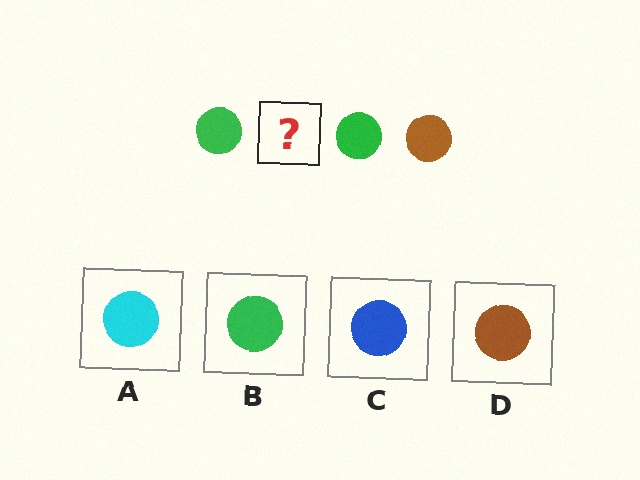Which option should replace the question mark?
Option D.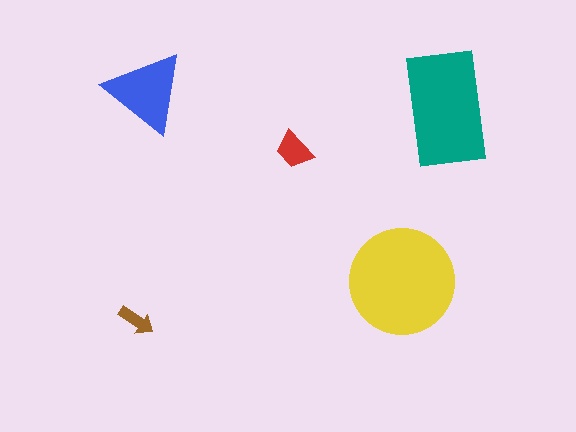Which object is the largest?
The yellow circle.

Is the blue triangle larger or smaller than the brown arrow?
Larger.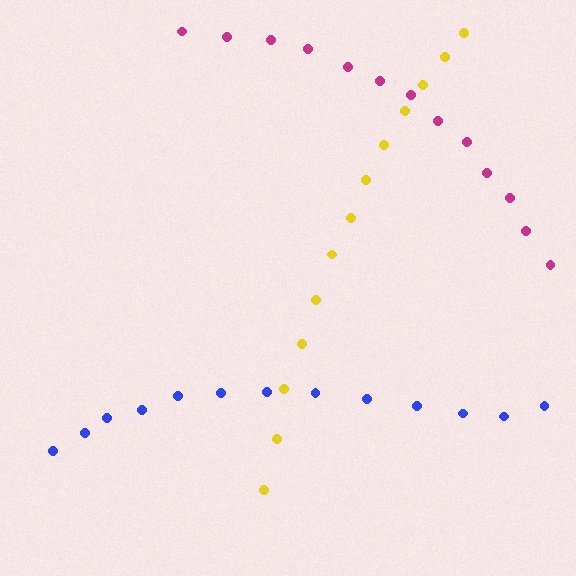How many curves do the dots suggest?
There are 3 distinct paths.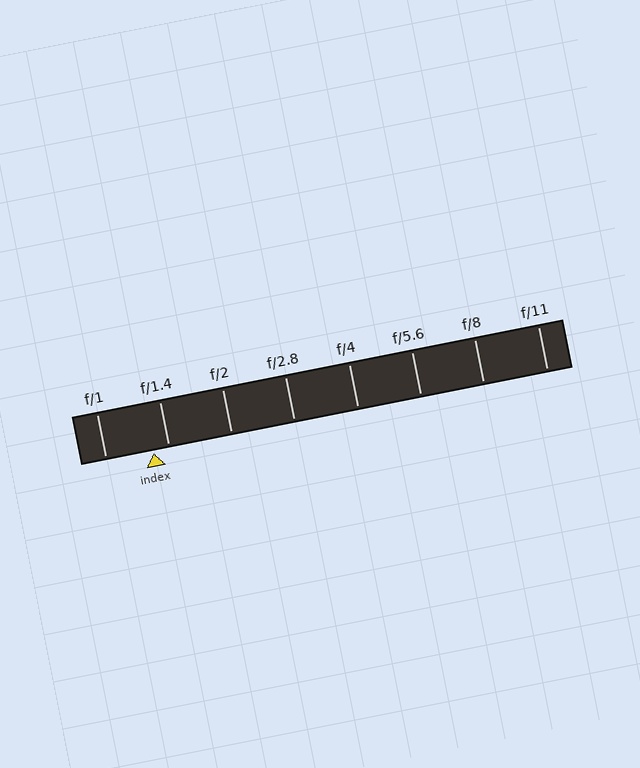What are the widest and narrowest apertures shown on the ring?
The widest aperture shown is f/1 and the narrowest is f/11.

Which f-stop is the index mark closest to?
The index mark is closest to f/1.4.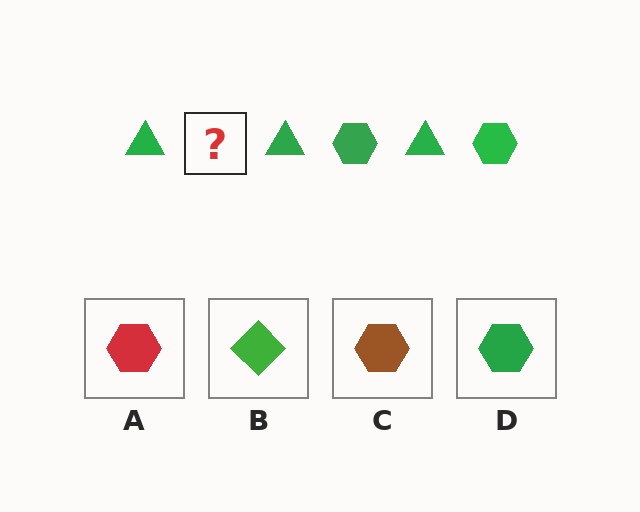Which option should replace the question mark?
Option D.